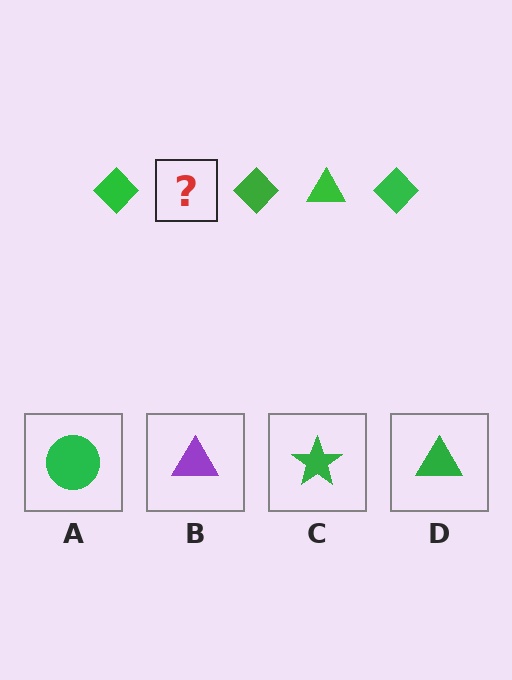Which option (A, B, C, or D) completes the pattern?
D.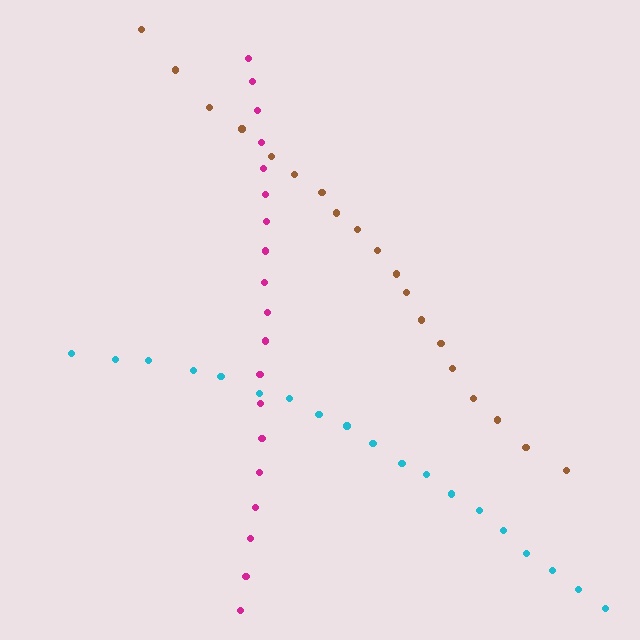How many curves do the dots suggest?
There are 3 distinct paths.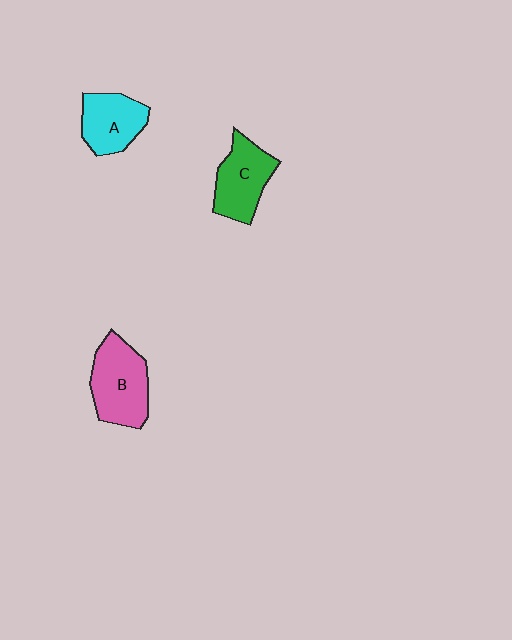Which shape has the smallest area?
Shape A (cyan).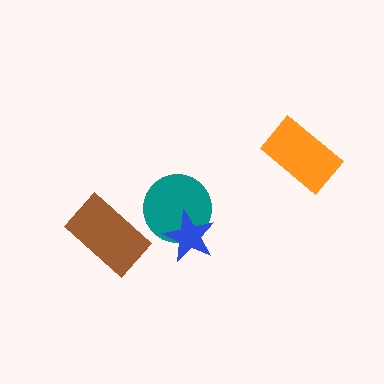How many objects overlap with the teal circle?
1 object overlaps with the teal circle.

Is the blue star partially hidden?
No, no other shape covers it.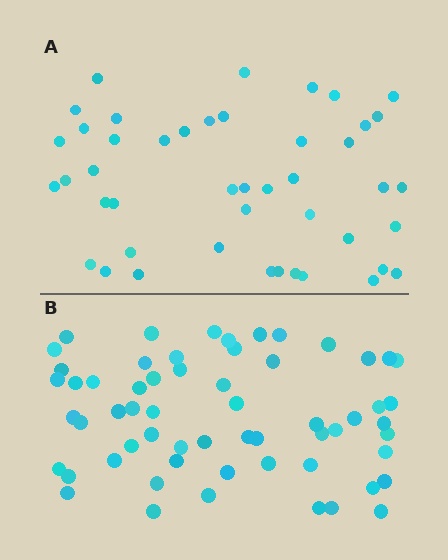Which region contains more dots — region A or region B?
Region B (the bottom region) has more dots.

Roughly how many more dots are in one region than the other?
Region B has approximately 15 more dots than region A.